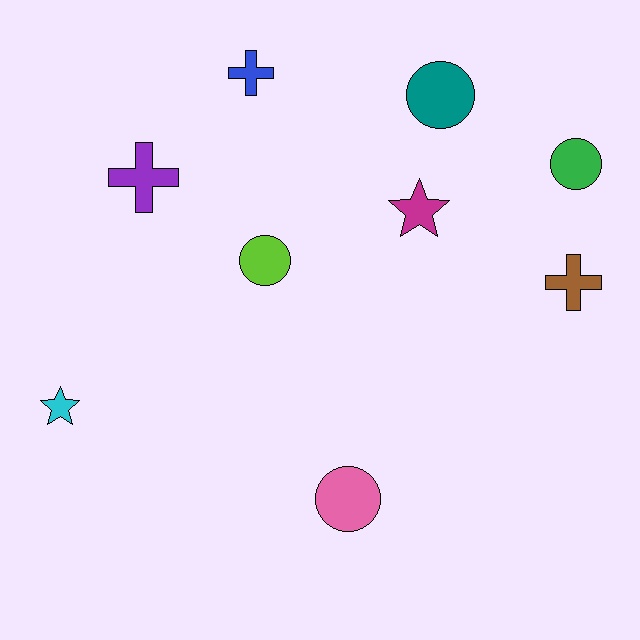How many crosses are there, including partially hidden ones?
There are 3 crosses.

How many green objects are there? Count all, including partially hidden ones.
There is 1 green object.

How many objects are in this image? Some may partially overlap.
There are 9 objects.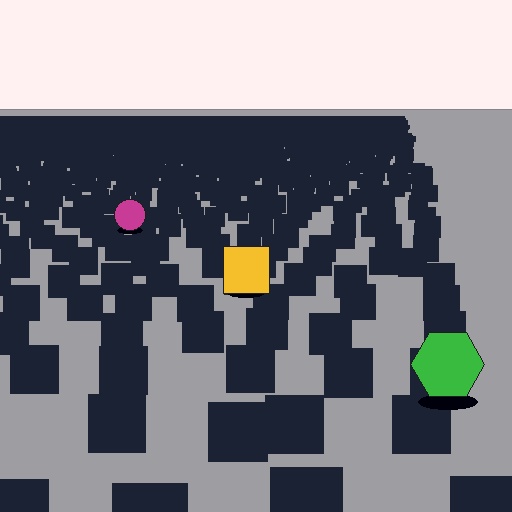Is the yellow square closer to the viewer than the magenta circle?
Yes. The yellow square is closer — you can tell from the texture gradient: the ground texture is coarser near it.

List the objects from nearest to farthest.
From nearest to farthest: the green hexagon, the yellow square, the magenta circle.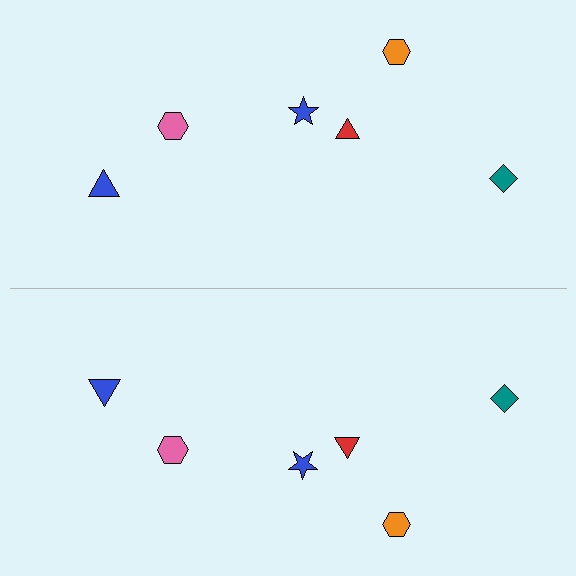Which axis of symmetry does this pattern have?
The pattern has a horizontal axis of symmetry running through the center of the image.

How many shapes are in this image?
There are 12 shapes in this image.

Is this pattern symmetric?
Yes, this pattern has bilateral (reflection) symmetry.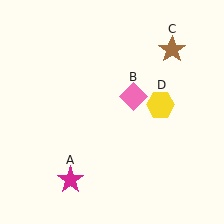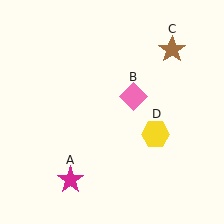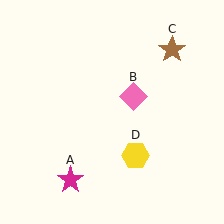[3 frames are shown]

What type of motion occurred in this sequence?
The yellow hexagon (object D) rotated clockwise around the center of the scene.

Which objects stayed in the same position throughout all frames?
Magenta star (object A) and pink diamond (object B) and brown star (object C) remained stationary.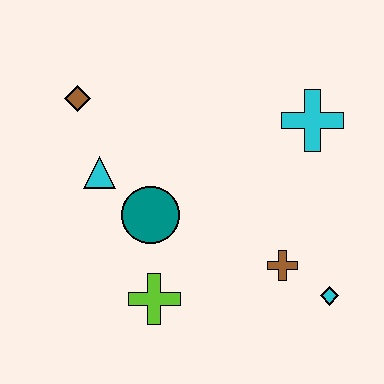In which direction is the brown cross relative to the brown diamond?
The brown cross is to the right of the brown diamond.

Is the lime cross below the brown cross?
Yes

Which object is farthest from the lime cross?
The cyan cross is farthest from the lime cross.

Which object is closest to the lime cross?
The teal circle is closest to the lime cross.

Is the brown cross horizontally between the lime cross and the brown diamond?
No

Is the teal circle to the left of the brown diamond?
No